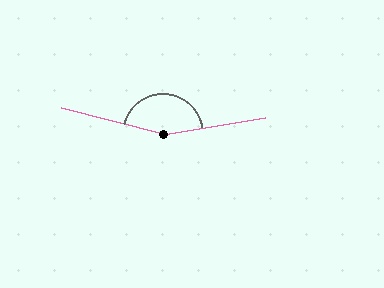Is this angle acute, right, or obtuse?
It is obtuse.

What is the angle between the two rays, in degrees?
Approximately 156 degrees.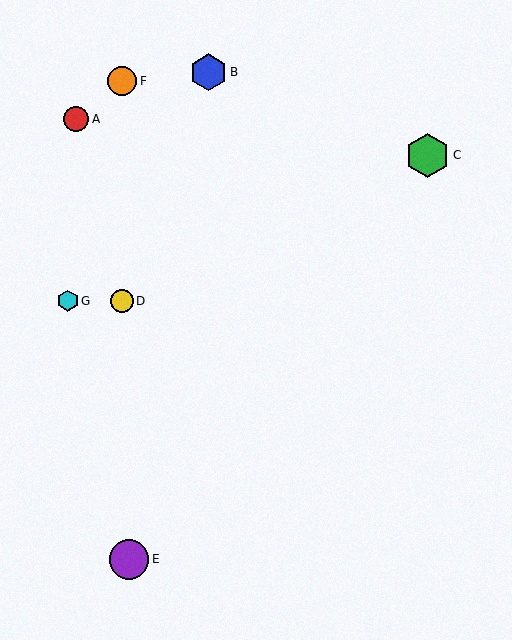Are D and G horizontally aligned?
Yes, both are at y≈301.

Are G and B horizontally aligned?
No, G is at y≈301 and B is at y≈72.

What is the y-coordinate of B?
Object B is at y≈72.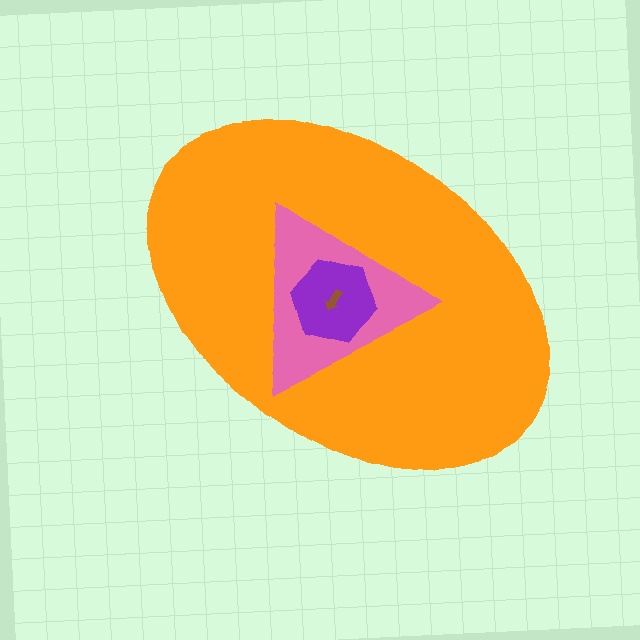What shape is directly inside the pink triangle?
The purple hexagon.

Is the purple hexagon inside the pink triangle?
Yes.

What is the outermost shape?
The orange ellipse.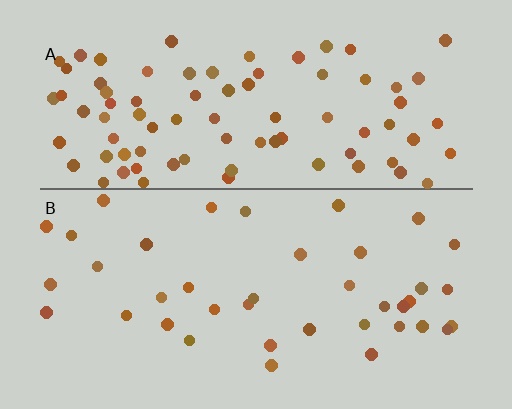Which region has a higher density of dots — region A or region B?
A (the top).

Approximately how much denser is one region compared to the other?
Approximately 2.1× — region A over region B.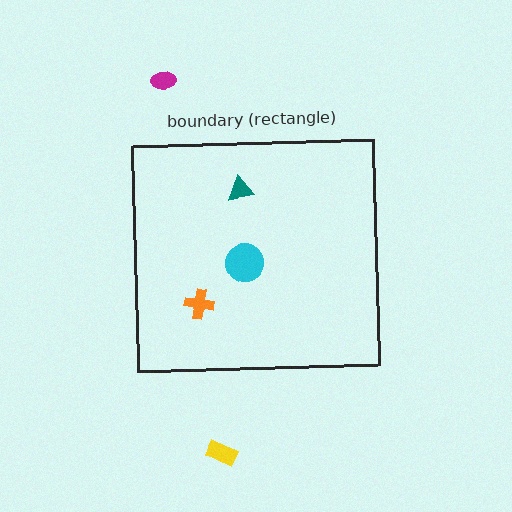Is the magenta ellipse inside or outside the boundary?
Outside.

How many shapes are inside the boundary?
3 inside, 2 outside.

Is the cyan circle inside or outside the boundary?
Inside.